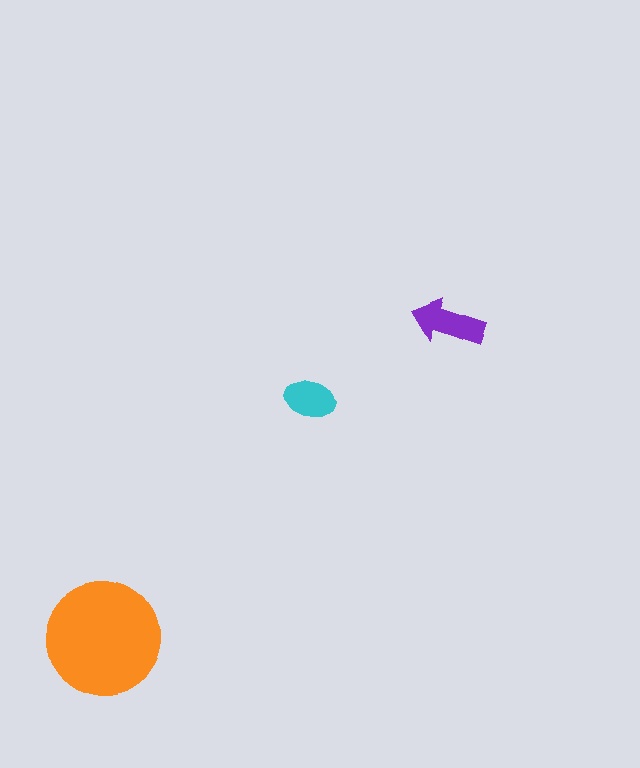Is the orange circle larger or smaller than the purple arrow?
Larger.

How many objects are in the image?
There are 3 objects in the image.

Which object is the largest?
The orange circle.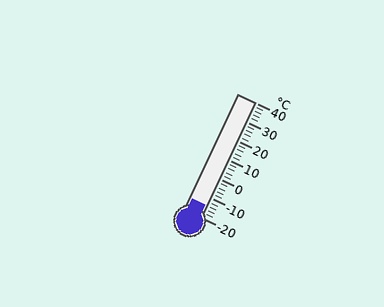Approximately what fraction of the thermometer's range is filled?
The thermometer is filled to approximately 10% of its range.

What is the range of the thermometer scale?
The thermometer scale ranges from -20°C to 40°C.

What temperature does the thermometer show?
The thermometer shows approximately -14°C.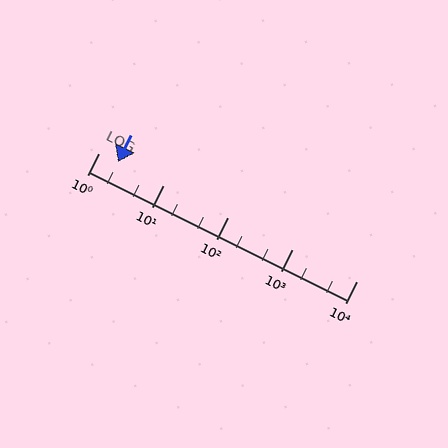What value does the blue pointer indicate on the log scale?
The pointer indicates approximately 2.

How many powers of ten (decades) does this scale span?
The scale spans 4 decades, from 1 to 10000.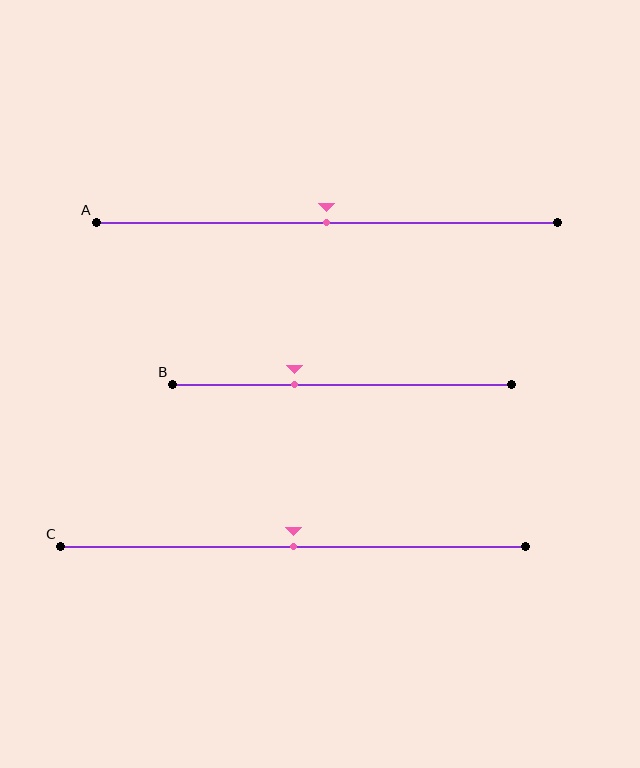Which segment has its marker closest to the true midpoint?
Segment A has its marker closest to the true midpoint.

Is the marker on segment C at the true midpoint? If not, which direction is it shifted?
Yes, the marker on segment C is at the true midpoint.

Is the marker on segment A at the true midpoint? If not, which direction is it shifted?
Yes, the marker on segment A is at the true midpoint.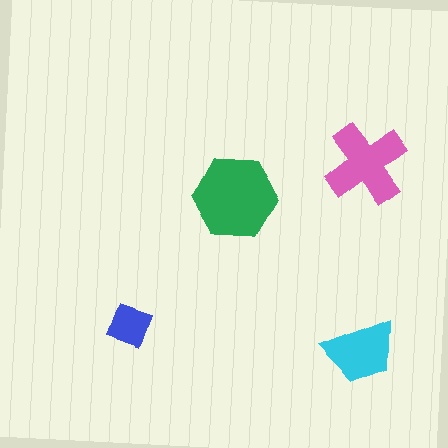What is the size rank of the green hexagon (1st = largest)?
1st.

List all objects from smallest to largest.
The blue diamond, the cyan trapezoid, the pink cross, the green hexagon.